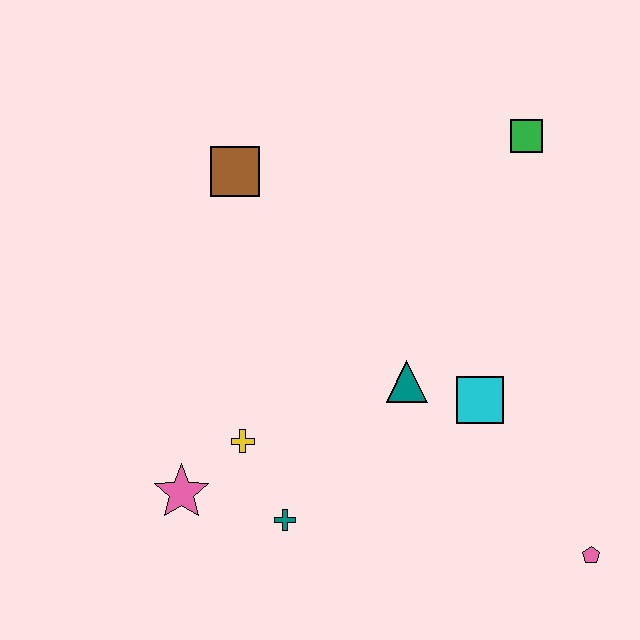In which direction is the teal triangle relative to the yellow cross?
The teal triangle is to the right of the yellow cross.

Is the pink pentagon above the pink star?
No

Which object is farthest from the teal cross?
The green square is farthest from the teal cross.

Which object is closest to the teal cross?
The yellow cross is closest to the teal cross.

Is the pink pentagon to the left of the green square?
No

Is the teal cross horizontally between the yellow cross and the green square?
Yes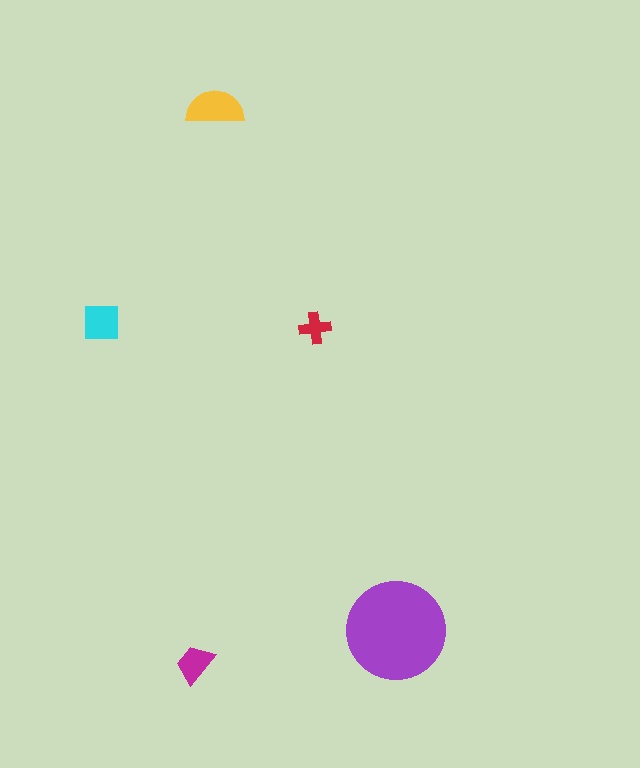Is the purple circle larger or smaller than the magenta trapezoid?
Larger.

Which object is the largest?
The purple circle.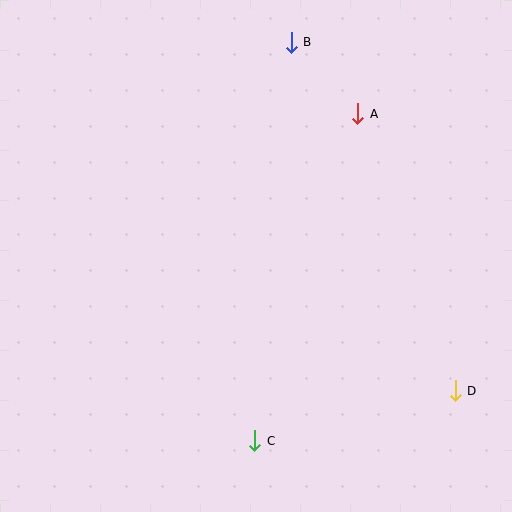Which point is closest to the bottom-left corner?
Point C is closest to the bottom-left corner.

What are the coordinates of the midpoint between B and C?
The midpoint between B and C is at (273, 242).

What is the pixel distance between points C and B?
The distance between C and B is 400 pixels.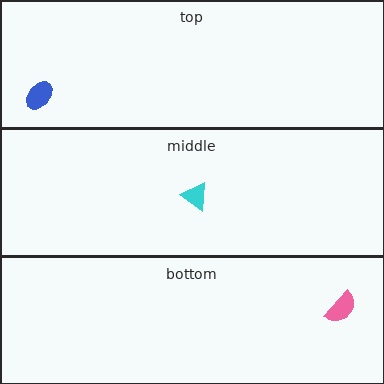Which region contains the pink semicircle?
The bottom region.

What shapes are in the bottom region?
The pink semicircle.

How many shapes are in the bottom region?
1.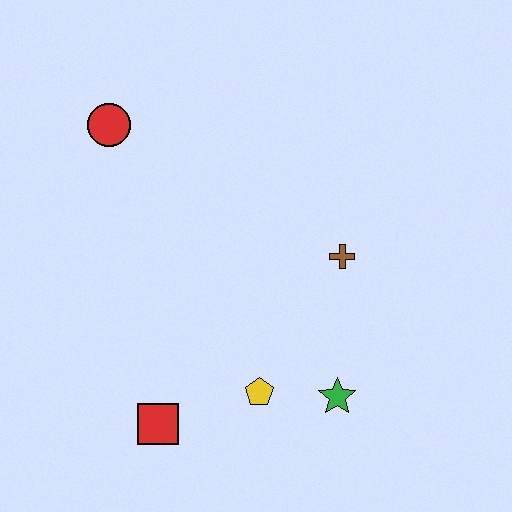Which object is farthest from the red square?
The red circle is farthest from the red square.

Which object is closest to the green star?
The yellow pentagon is closest to the green star.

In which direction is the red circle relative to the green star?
The red circle is above the green star.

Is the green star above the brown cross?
No